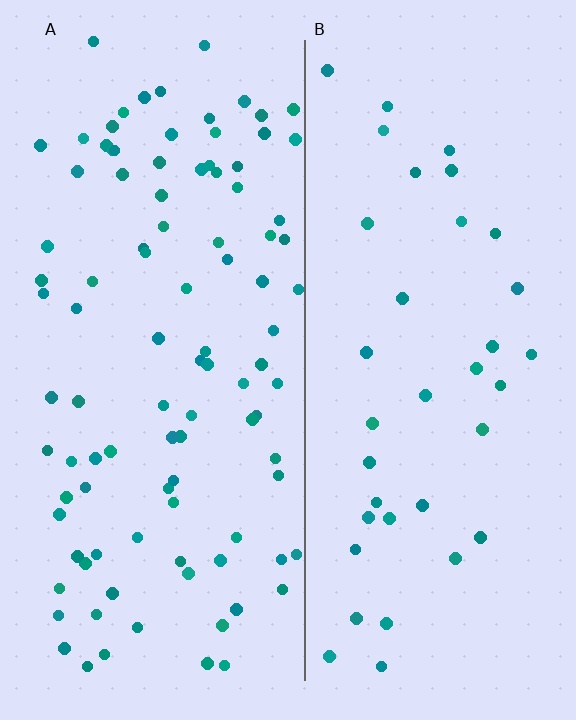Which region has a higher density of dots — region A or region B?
A (the left).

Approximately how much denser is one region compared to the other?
Approximately 2.7× — region A over region B.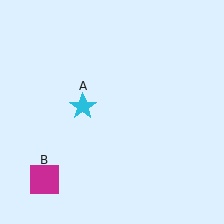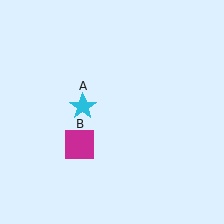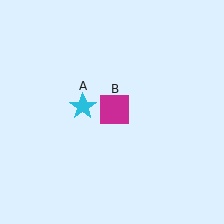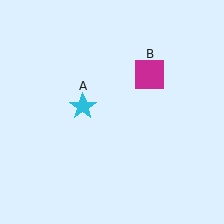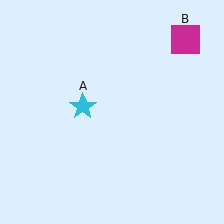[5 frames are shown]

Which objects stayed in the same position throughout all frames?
Cyan star (object A) remained stationary.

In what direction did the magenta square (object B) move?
The magenta square (object B) moved up and to the right.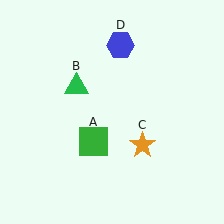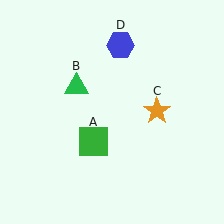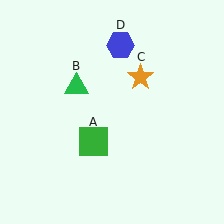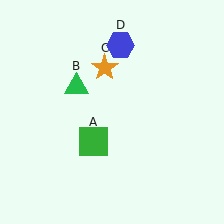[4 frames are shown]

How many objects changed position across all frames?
1 object changed position: orange star (object C).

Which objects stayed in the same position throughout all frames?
Green square (object A) and green triangle (object B) and blue hexagon (object D) remained stationary.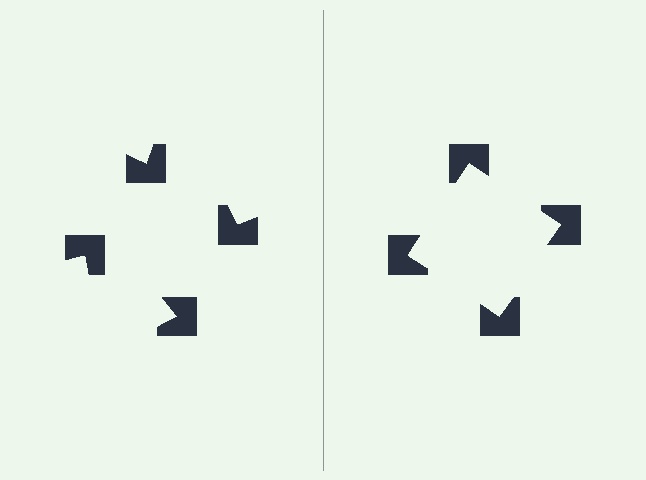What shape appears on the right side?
An illusory square.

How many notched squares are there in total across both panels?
8 — 4 on each side.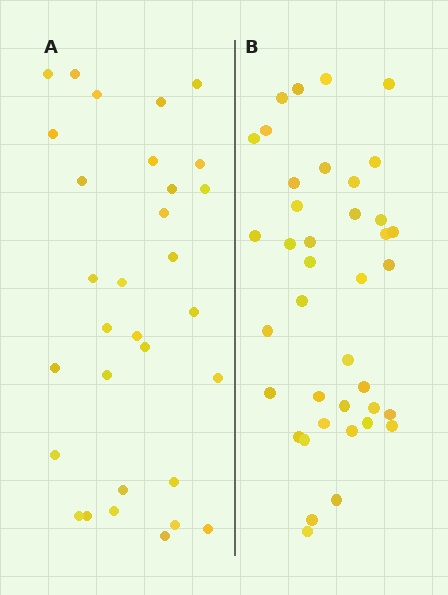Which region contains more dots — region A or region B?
Region B (the right region) has more dots.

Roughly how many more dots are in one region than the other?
Region B has roughly 8 or so more dots than region A.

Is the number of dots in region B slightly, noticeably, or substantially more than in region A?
Region B has noticeably more, but not dramatically so. The ratio is roughly 1.3 to 1.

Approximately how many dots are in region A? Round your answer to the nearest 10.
About 30 dots. (The exact count is 31, which rounds to 30.)